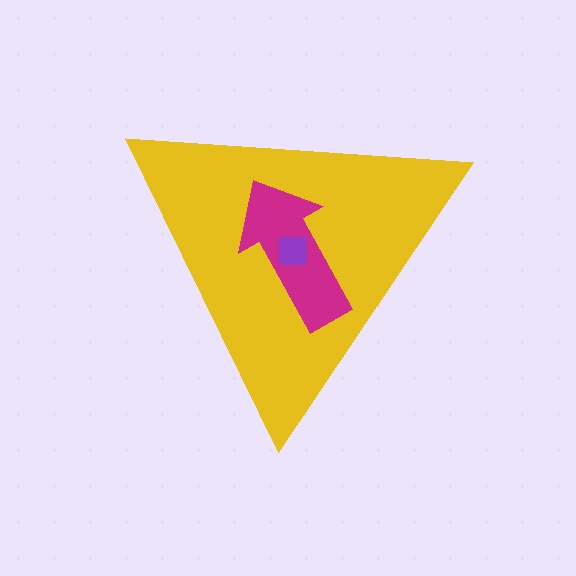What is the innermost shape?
The purple square.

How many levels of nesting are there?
3.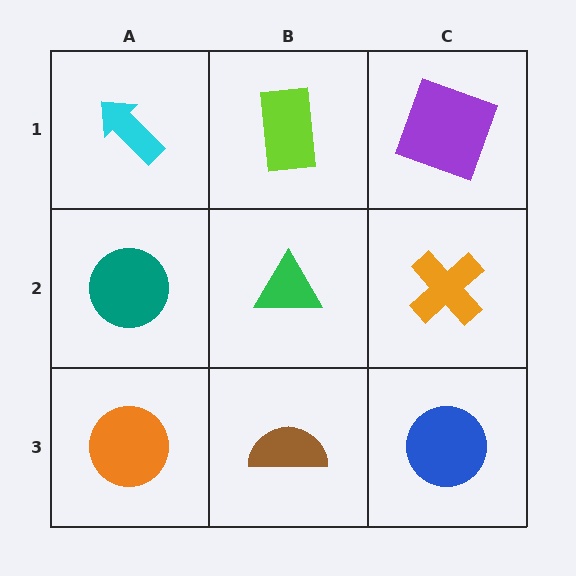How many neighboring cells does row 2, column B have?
4.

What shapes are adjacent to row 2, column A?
A cyan arrow (row 1, column A), an orange circle (row 3, column A), a green triangle (row 2, column B).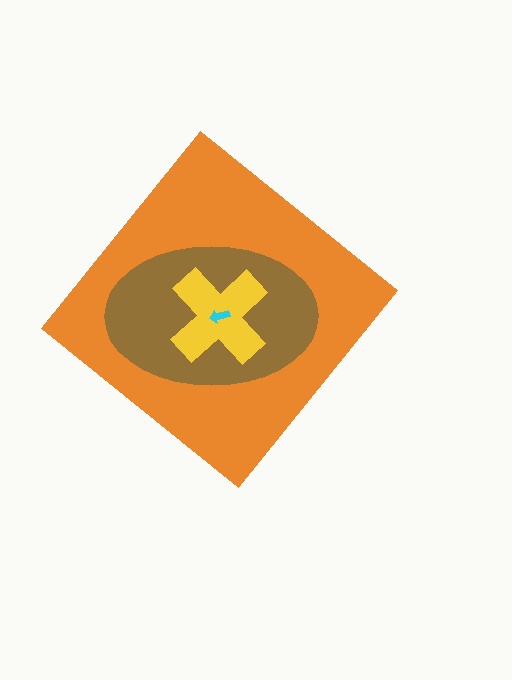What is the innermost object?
The cyan arrow.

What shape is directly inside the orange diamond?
The brown ellipse.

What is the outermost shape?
The orange diamond.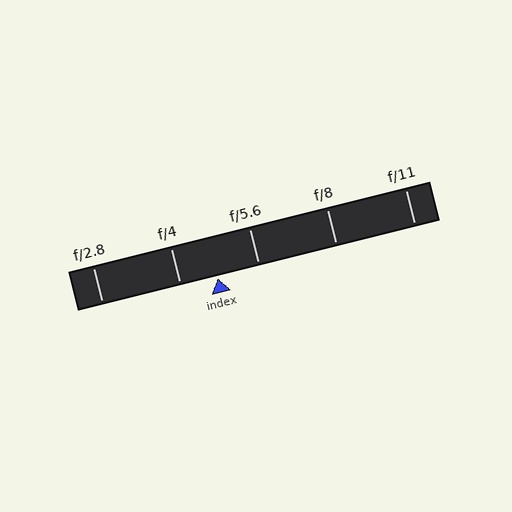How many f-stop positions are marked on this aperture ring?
There are 5 f-stop positions marked.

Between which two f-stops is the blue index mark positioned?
The index mark is between f/4 and f/5.6.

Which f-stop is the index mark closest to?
The index mark is closest to f/4.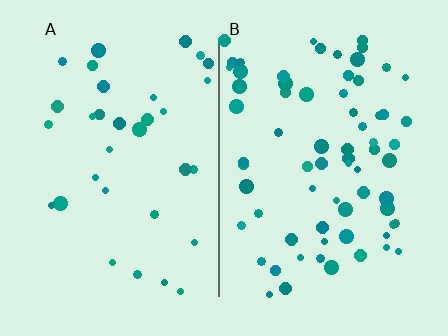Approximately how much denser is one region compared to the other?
Approximately 2.1× — region B over region A.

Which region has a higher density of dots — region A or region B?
B (the right).